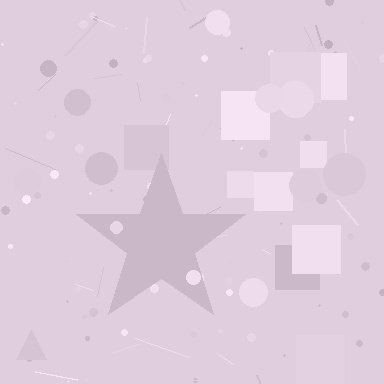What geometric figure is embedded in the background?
A star is embedded in the background.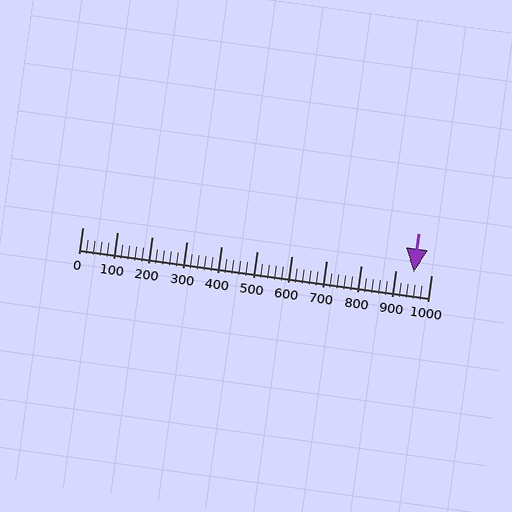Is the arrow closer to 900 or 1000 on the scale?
The arrow is closer to 1000.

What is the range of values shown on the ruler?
The ruler shows values from 0 to 1000.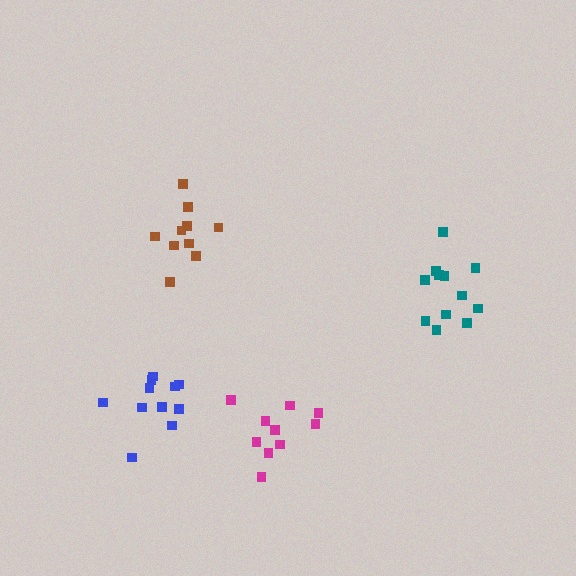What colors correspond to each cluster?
The clusters are colored: teal, magenta, brown, blue.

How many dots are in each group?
Group 1: 12 dots, Group 2: 10 dots, Group 3: 10 dots, Group 4: 11 dots (43 total).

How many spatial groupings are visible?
There are 4 spatial groupings.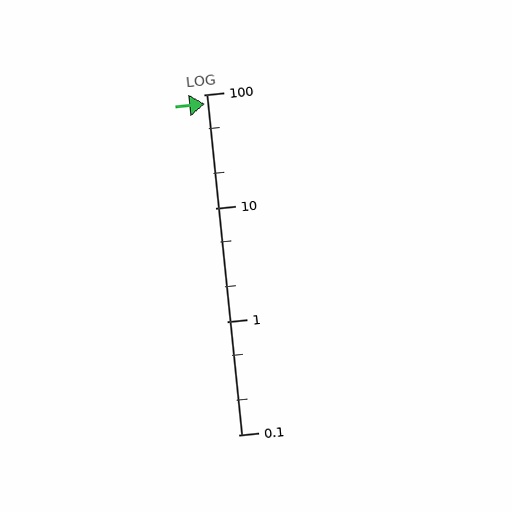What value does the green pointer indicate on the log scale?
The pointer indicates approximately 83.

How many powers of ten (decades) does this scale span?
The scale spans 3 decades, from 0.1 to 100.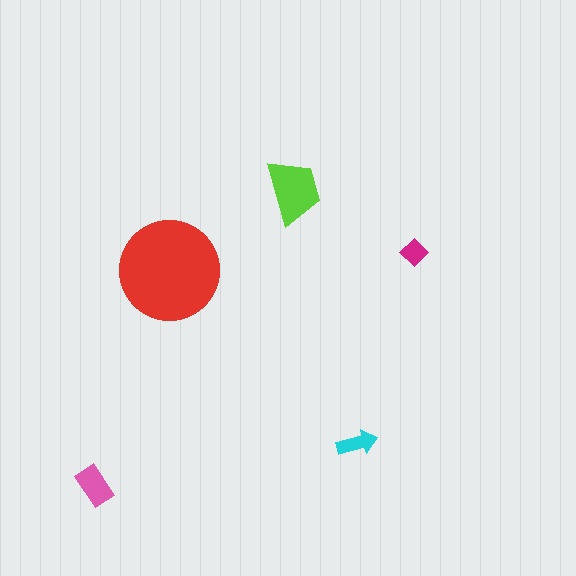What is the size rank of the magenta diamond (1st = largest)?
5th.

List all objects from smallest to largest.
The magenta diamond, the cyan arrow, the pink rectangle, the lime trapezoid, the red circle.